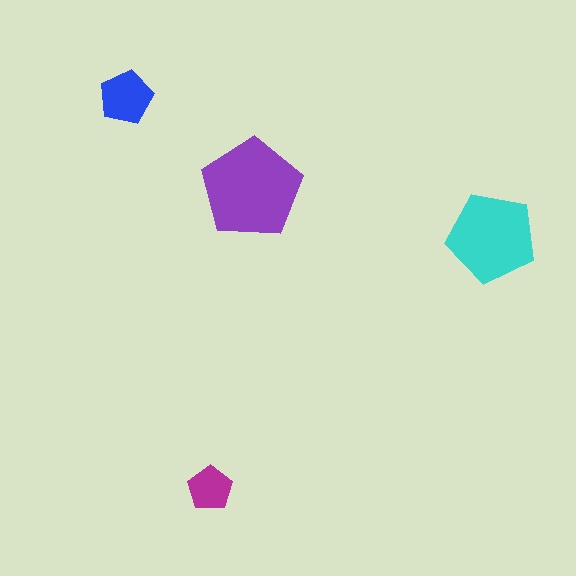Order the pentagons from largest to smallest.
the purple one, the cyan one, the blue one, the magenta one.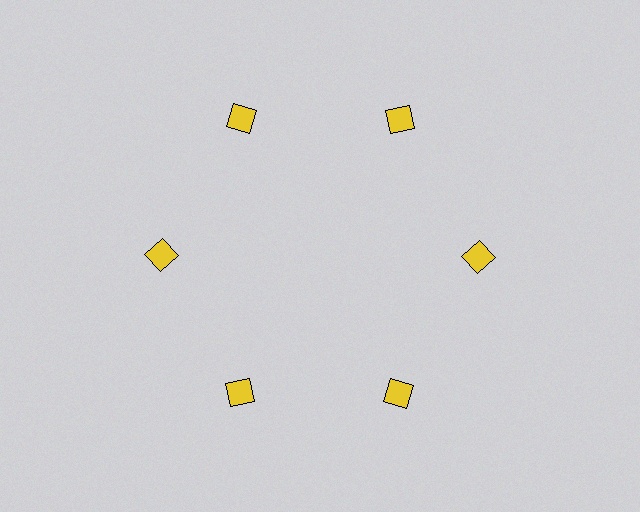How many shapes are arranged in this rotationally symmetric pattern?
There are 6 shapes, arranged in 6 groups of 1.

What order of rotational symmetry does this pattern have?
This pattern has 6-fold rotational symmetry.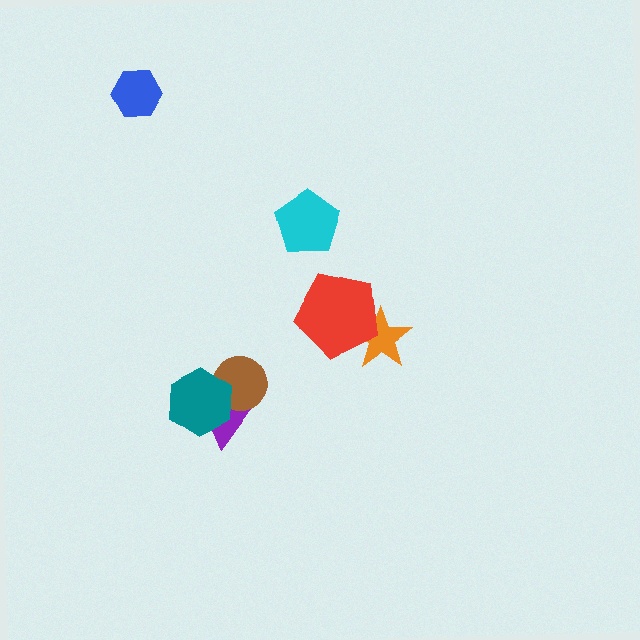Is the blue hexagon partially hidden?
No, no other shape covers it.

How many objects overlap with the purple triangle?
2 objects overlap with the purple triangle.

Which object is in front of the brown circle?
The teal hexagon is in front of the brown circle.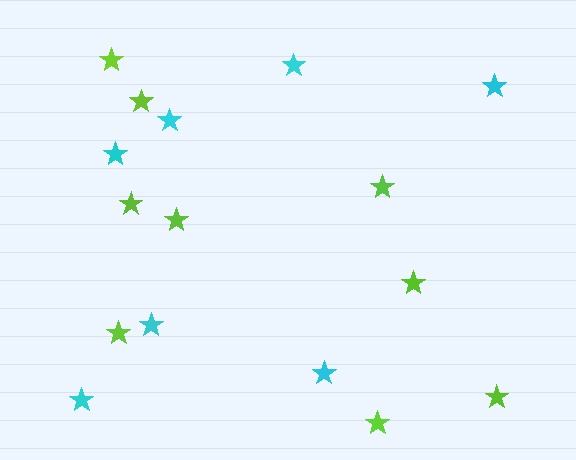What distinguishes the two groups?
There are 2 groups: one group of cyan stars (7) and one group of lime stars (9).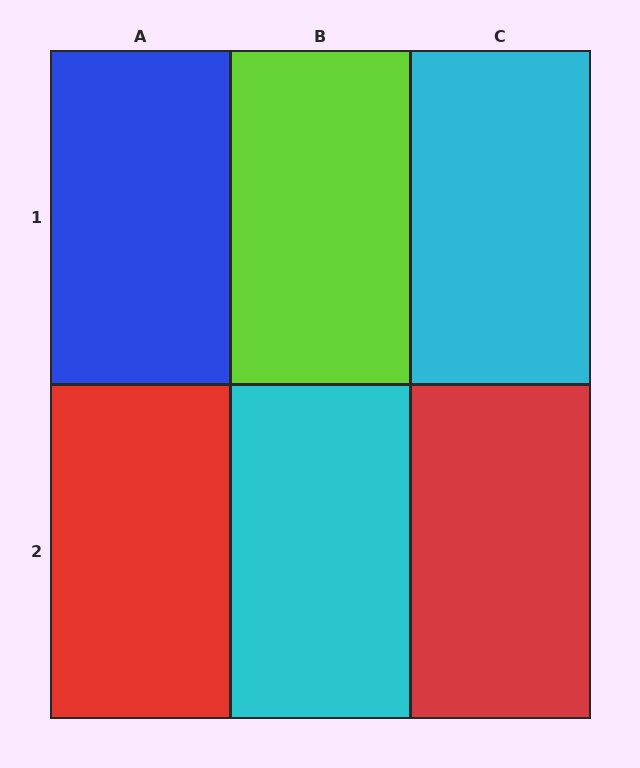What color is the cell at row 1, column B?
Lime.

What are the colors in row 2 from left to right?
Red, cyan, red.